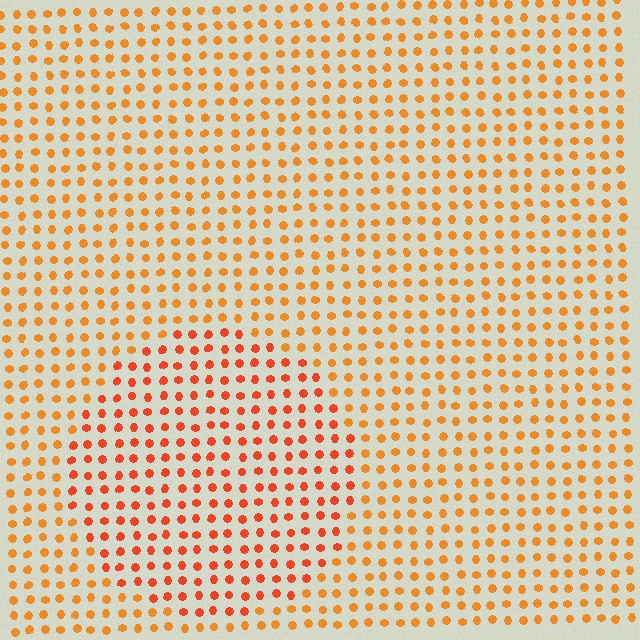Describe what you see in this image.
The image is filled with small orange elements in a uniform arrangement. A circle-shaped region is visible where the elements are tinted to a slightly different hue, forming a subtle color boundary.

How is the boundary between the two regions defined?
The boundary is defined purely by a slight shift in hue (about 22 degrees). Spacing, size, and orientation are identical on both sides.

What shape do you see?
I see a circle.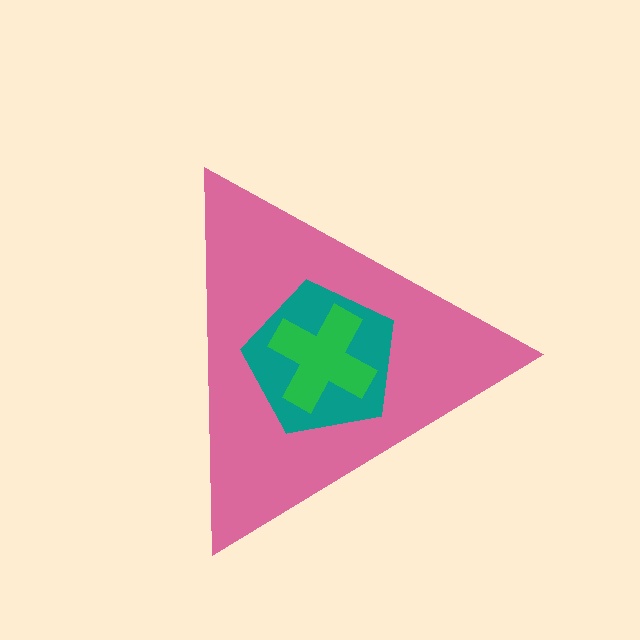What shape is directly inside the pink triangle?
The teal pentagon.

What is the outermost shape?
The pink triangle.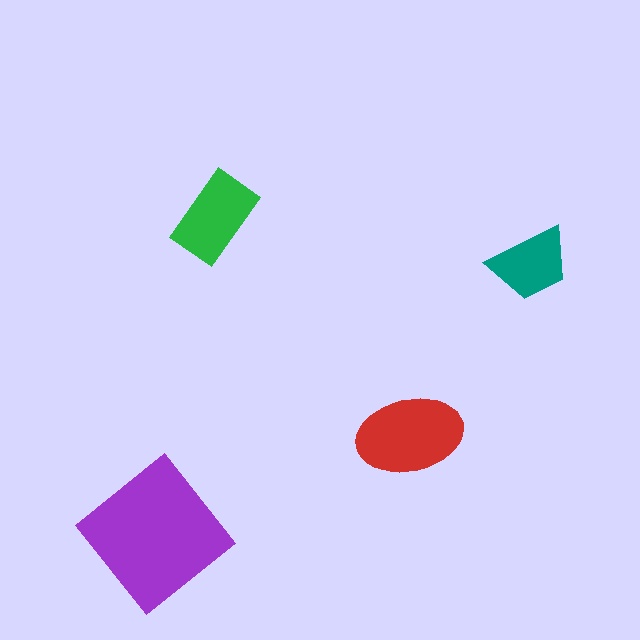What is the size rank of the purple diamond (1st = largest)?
1st.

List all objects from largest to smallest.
The purple diamond, the red ellipse, the green rectangle, the teal trapezoid.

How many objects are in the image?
There are 4 objects in the image.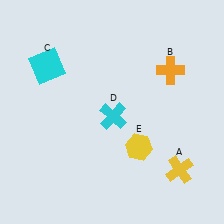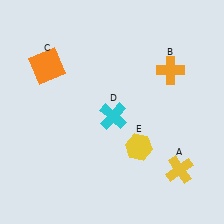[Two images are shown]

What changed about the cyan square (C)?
In Image 1, C is cyan. In Image 2, it changed to orange.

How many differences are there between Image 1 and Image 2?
There is 1 difference between the two images.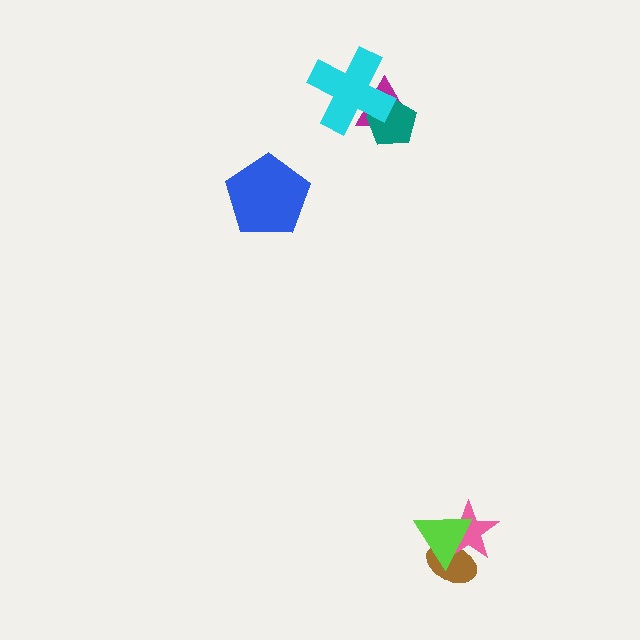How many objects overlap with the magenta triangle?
2 objects overlap with the magenta triangle.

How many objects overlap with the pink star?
2 objects overlap with the pink star.